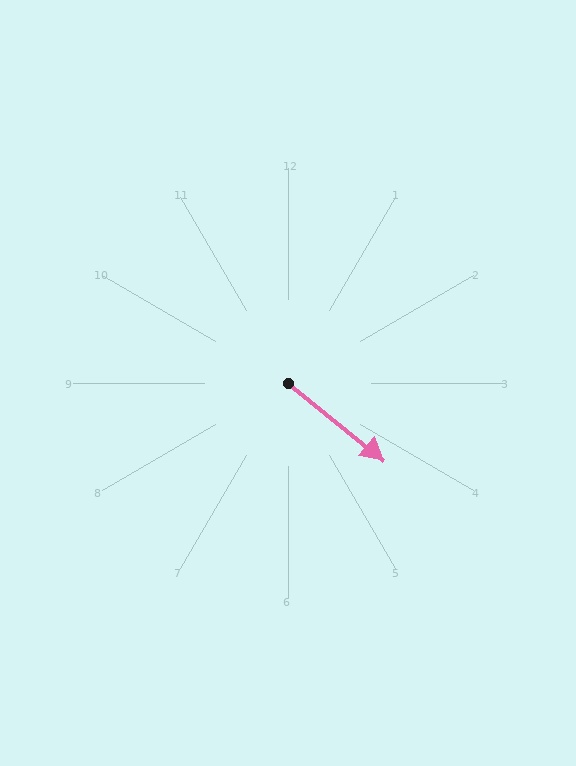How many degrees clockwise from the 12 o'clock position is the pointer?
Approximately 129 degrees.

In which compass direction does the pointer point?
Southeast.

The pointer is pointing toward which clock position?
Roughly 4 o'clock.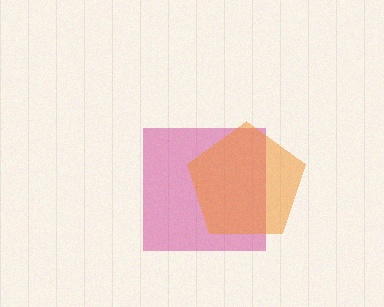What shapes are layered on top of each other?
The layered shapes are: a magenta square, an orange pentagon.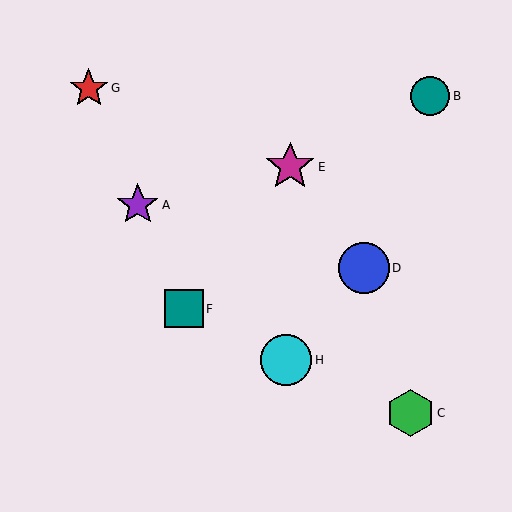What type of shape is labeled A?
Shape A is a purple star.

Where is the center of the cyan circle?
The center of the cyan circle is at (286, 360).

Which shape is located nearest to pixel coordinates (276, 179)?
The magenta star (labeled E) at (290, 167) is nearest to that location.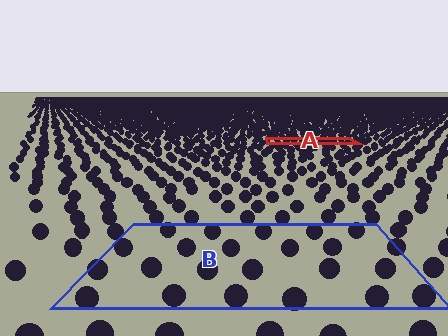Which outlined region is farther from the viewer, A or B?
Region A is farther from the viewer — the texture elements inside it appear smaller and more densely packed.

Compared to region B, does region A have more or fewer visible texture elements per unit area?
Region A has more texture elements per unit area — they are packed more densely because it is farther away.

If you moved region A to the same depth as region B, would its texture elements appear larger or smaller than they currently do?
They would appear larger. At a closer depth, the same texture elements are projected at a bigger on-screen size.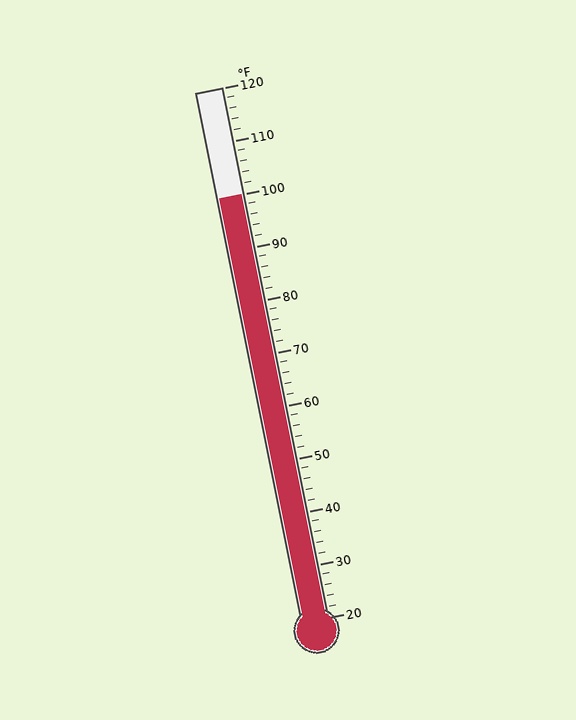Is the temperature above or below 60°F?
The temperature is above 60°F.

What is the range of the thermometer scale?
The thermometer scale ranges from 20°F to 120°F.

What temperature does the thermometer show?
The thermometer shows approximately 100°F.